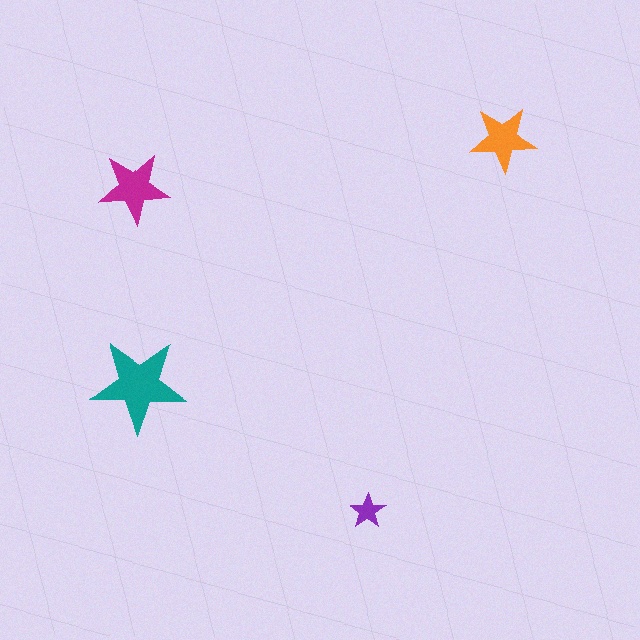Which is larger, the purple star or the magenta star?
The magenta one.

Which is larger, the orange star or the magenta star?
The magenta one.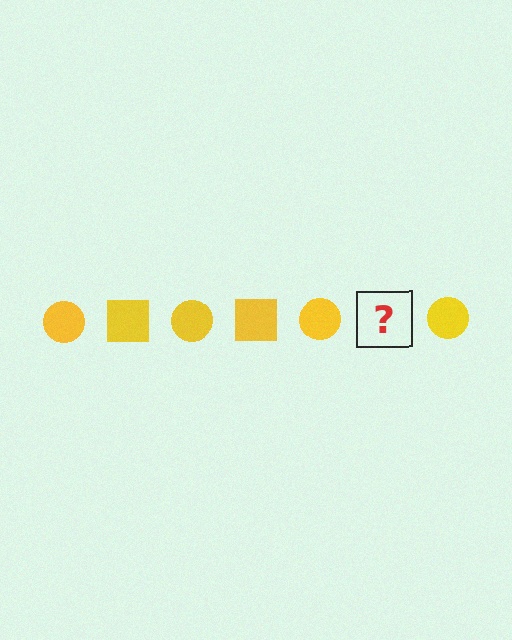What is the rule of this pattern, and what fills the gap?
The rule is that the pattern cycles through circle, square shapes in yellow. The gap should be filled with a yellow square.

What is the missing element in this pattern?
The missing element is a yellow square.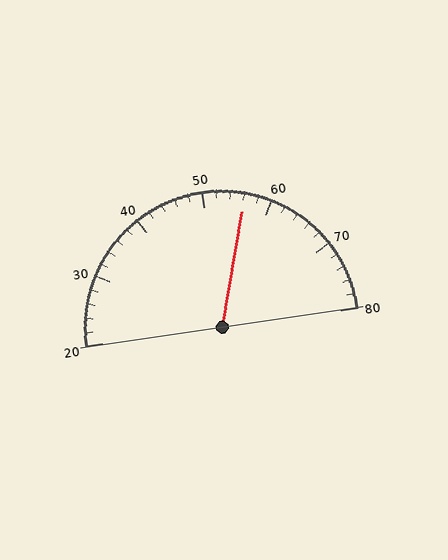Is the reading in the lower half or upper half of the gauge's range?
The reading is in the upper half of the range (20 to 80).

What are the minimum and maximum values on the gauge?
The gauge ranges from 20 to 80.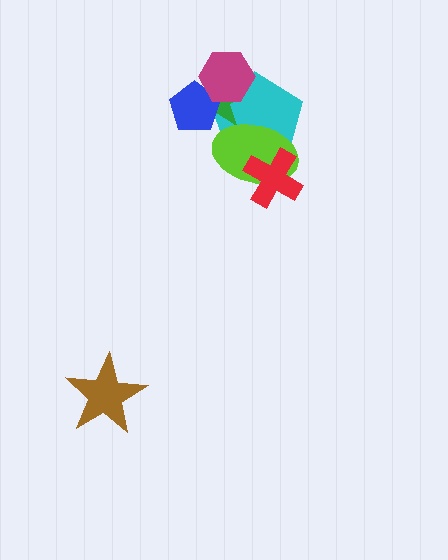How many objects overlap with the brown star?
0 objects overlap with the brown star.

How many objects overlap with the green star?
4 objects overlap with the green star.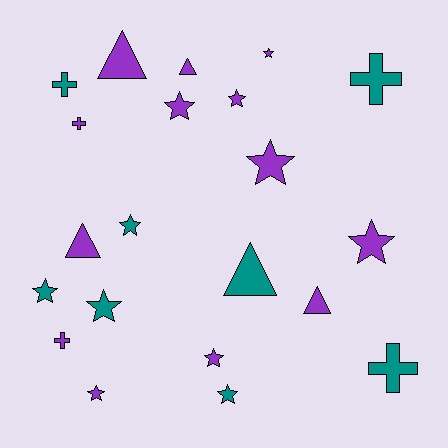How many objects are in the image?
There are 21 objects.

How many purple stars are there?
There are 7 purple stars.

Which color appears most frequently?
Purple, with 13 objects.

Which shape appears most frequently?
Star, with 11 objects.